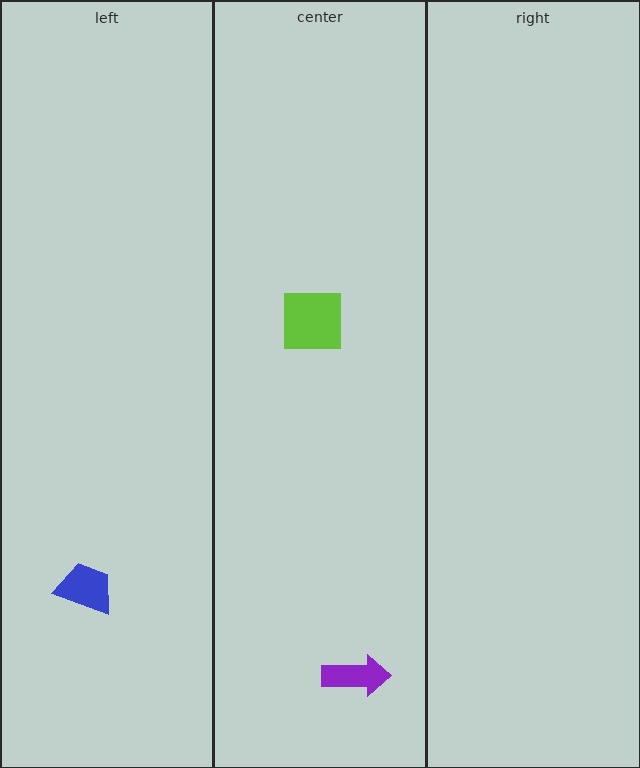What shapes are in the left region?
The blue trapezoid.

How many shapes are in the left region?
1.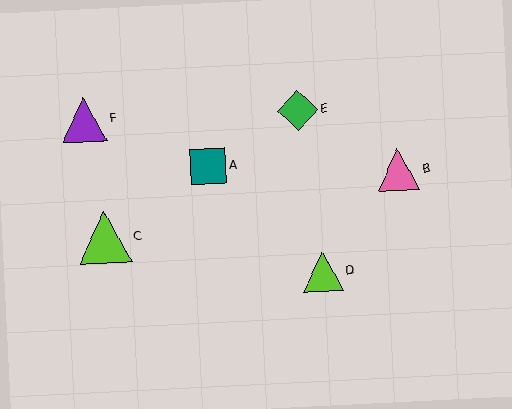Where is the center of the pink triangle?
The center of the pink triangle is at (398, 169).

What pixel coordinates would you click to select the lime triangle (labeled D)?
Click at (323, 272) to select the lime triangle D.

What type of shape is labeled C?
Shape C is a lime triangle.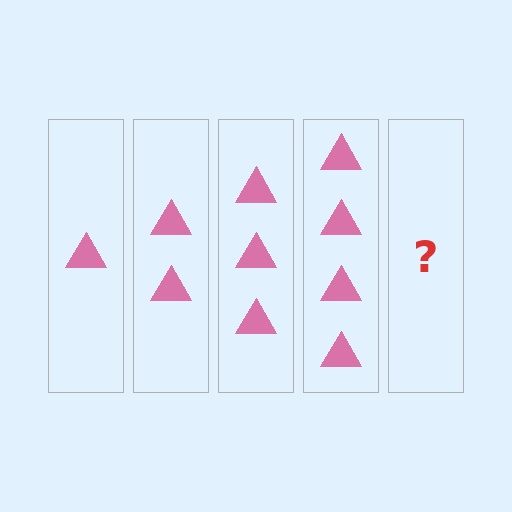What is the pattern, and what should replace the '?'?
The pattern is that each step adds one more triangle. The '?' should be 5 triangles.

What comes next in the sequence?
The next element should be 5 triangles.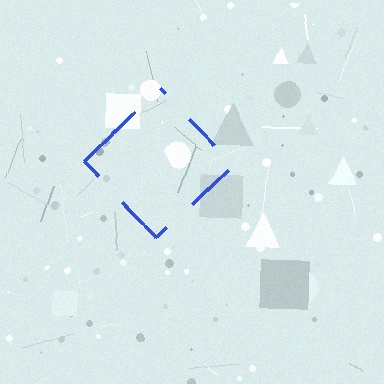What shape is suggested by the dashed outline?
The dashed outline suggests a diamond.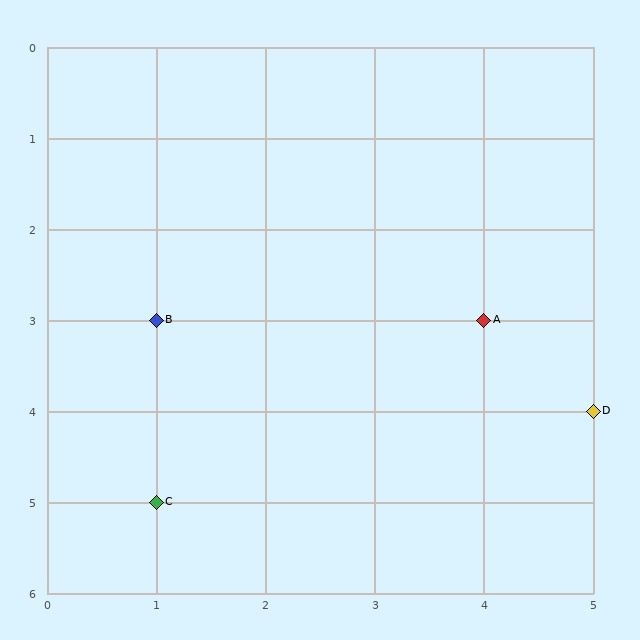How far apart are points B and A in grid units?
Points B and A are 3 columns apart.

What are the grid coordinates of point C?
Point C is at grid coordinates (1, 5).